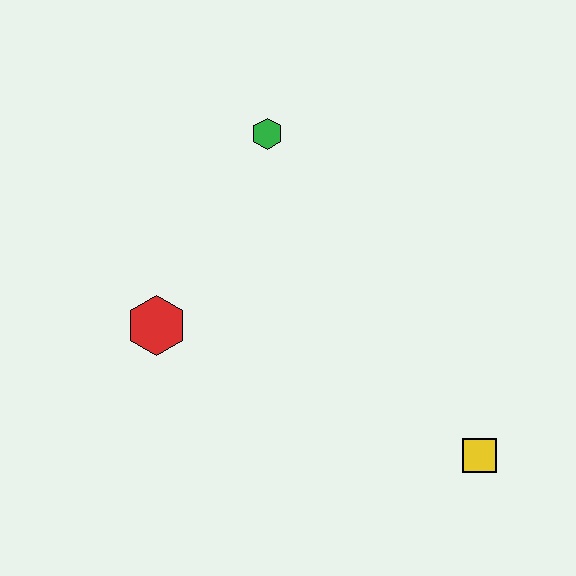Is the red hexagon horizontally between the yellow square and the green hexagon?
No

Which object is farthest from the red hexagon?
The yellow square is farthest from the red hexagon.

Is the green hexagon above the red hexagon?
Yes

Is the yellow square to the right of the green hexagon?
Yes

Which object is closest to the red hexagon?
The green hexagon is closest to the red hexagon.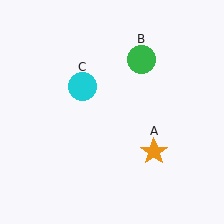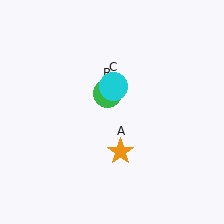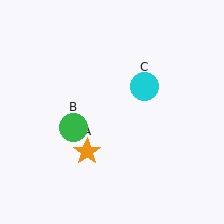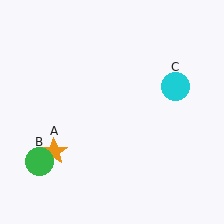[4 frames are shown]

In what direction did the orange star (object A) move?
The orange star (object A) moved left.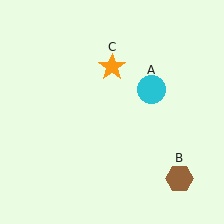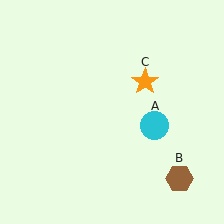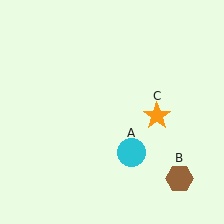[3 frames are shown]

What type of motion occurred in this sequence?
The cyan circle (object A), orange star (object C) rotated clockwise around the center of the scene.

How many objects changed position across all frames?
2 objects changed position: cyan circle (object A), orange star (object C).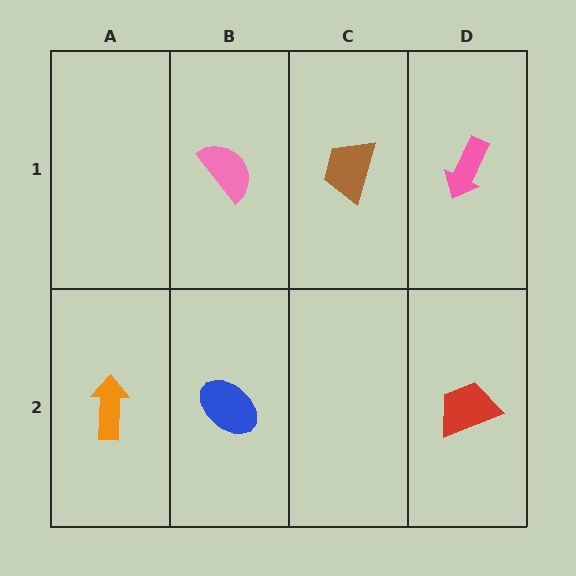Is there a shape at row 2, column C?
No, that cell is empty.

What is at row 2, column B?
A blue ellipse.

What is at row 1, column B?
A pink semicircle.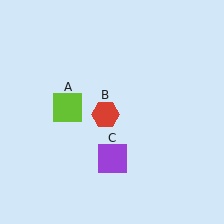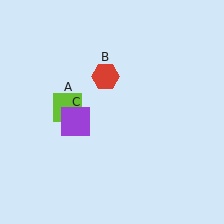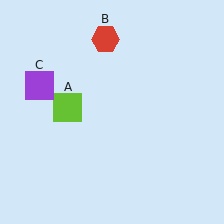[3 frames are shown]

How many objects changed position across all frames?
2 objects changed position: red hexagon (object B), purple square (object C).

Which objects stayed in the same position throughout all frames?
Lime square (object A) remained stationary.